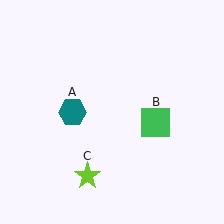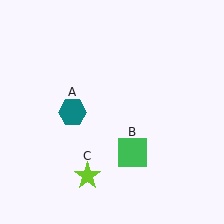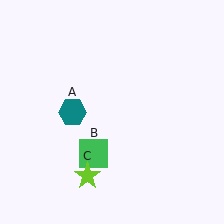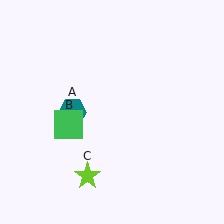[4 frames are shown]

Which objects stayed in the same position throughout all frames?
Teal hexagon (object A) and lime star (object C) remained stationary.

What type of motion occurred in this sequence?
The green square (object B) rotated clockwise around the center of the scene.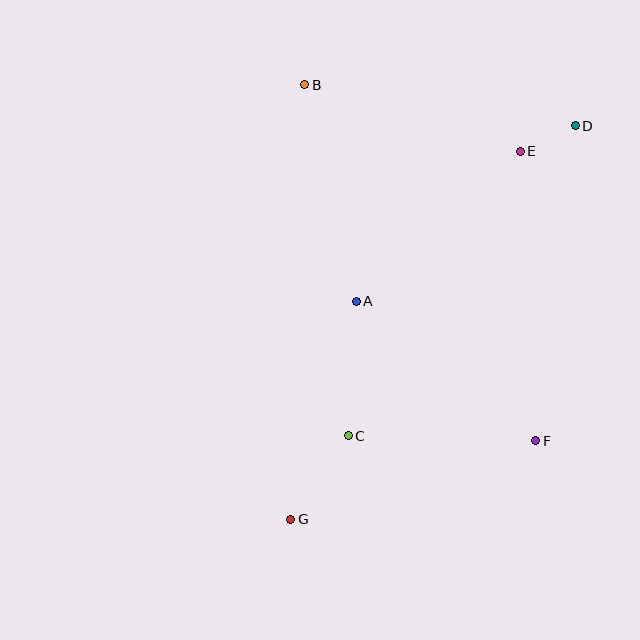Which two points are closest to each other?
Points D and E are closest to each other.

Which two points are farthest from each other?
Points D and G are farthest from each other.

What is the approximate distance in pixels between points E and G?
The distance between E and G is approximately 433 pixels.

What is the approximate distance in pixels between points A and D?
The distance between A and D is approximately 281 pixels.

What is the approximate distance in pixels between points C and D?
The distance between C and D is approximately 384 pixels.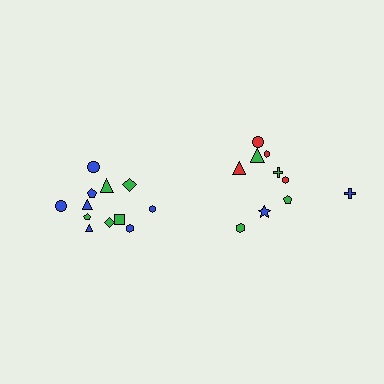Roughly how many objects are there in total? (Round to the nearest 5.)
Roughly 20 objects in total.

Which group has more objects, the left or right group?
The left group.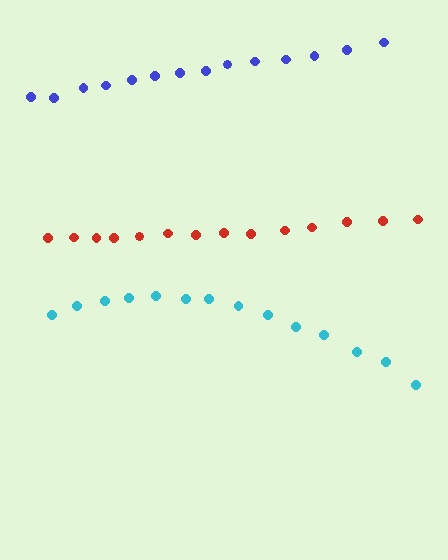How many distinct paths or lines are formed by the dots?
There are 3 distinct paths.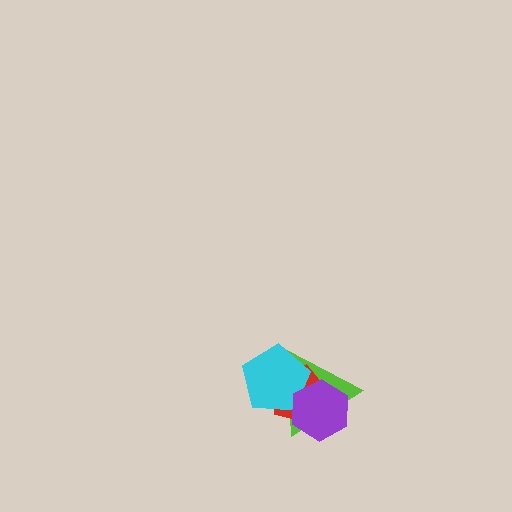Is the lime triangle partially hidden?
Yes, it is partially covered by another shape.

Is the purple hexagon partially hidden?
No, no other shape covers it.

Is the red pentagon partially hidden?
Yes, it is partially covered by another shape.